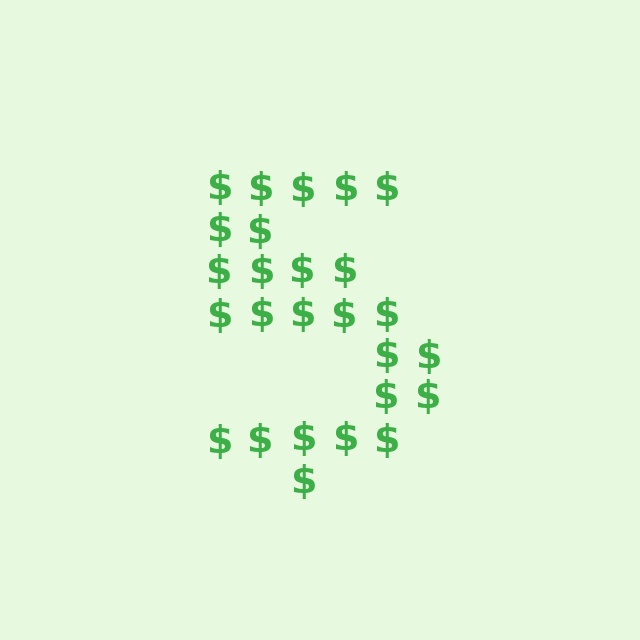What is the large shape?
The large shape is the digit 5.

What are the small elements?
The small elements are dollar signs.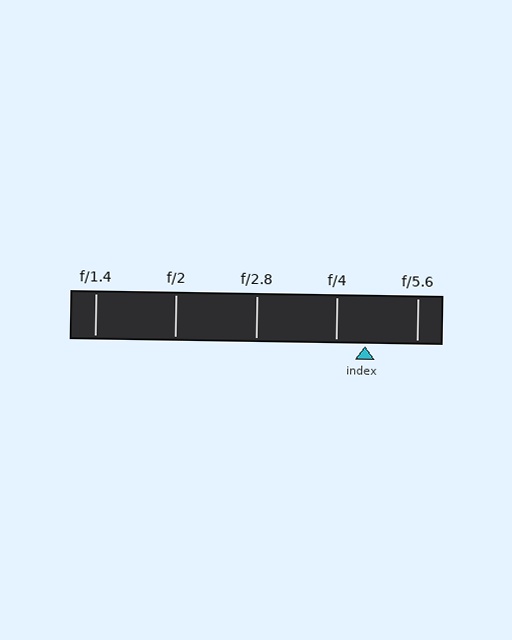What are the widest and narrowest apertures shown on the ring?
The widest aperture shown is f/1.4 and the narrowest is f/5.6.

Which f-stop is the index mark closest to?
The index mark is closest to f/4.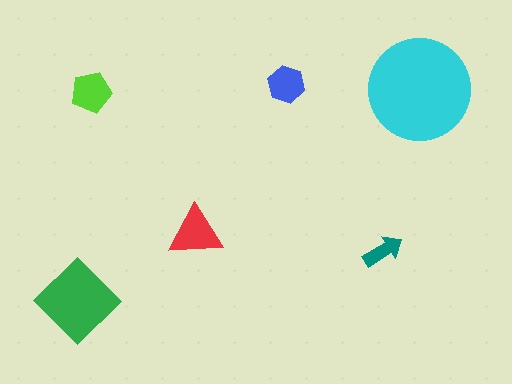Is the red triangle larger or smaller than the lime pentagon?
Larger.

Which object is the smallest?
The teal arrow.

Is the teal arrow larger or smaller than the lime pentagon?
Smaller.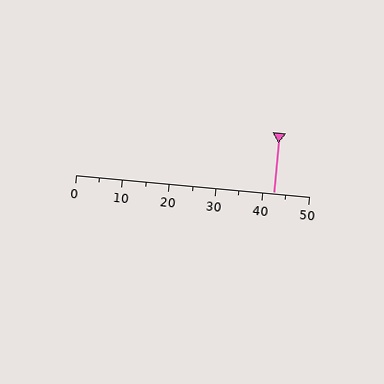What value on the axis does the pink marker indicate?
The marker indicates approximately 42.5.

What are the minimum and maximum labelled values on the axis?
The axis runs from 0 to 50.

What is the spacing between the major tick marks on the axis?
The major ticks are spaced 10 apart.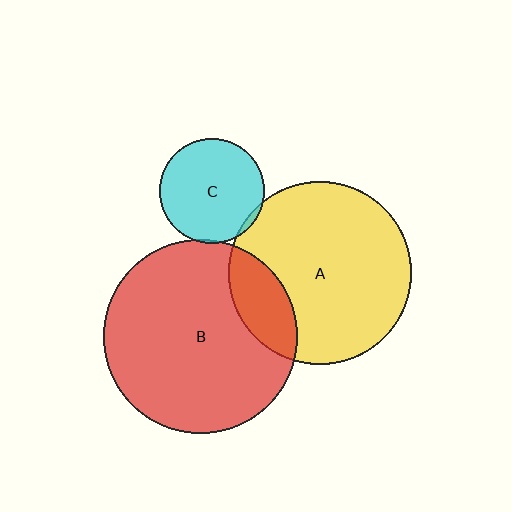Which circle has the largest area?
Circle B (red).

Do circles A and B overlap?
Yes.